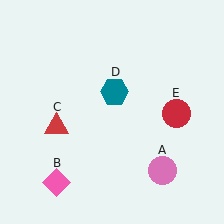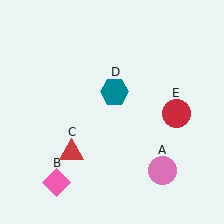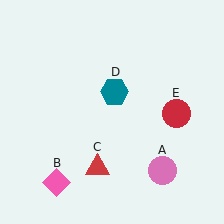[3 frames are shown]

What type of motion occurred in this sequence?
The red triangle (object C) rotated counterclockwise around the center of the scene.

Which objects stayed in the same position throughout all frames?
Pink circle (object A) and pink diamond (object B) and teal hexagon (object D) and red circle (object E) remained stationary.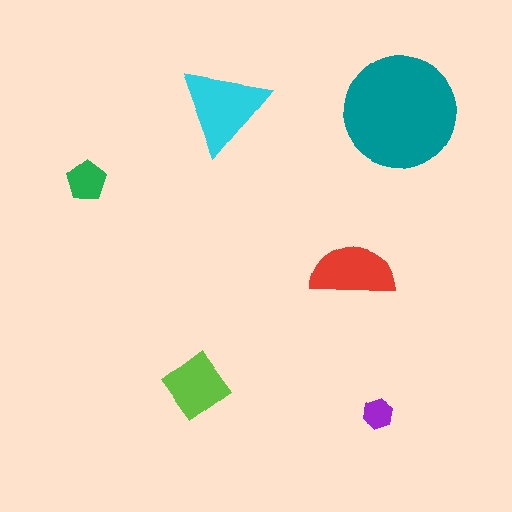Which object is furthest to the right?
The teal circle is rightmost.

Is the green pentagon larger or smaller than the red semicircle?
Smaller.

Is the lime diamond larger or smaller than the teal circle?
Smaller.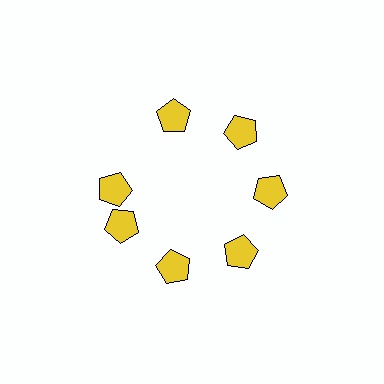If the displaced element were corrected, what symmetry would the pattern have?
It would have 7-fold rotational symmetry — the pattern would map onto itself every 51 degrees.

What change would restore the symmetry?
The symmetry would be restored by rotating it back into even spacing with its neighbors so that all 7 pentagons sit at equal angles and equal distance from the center.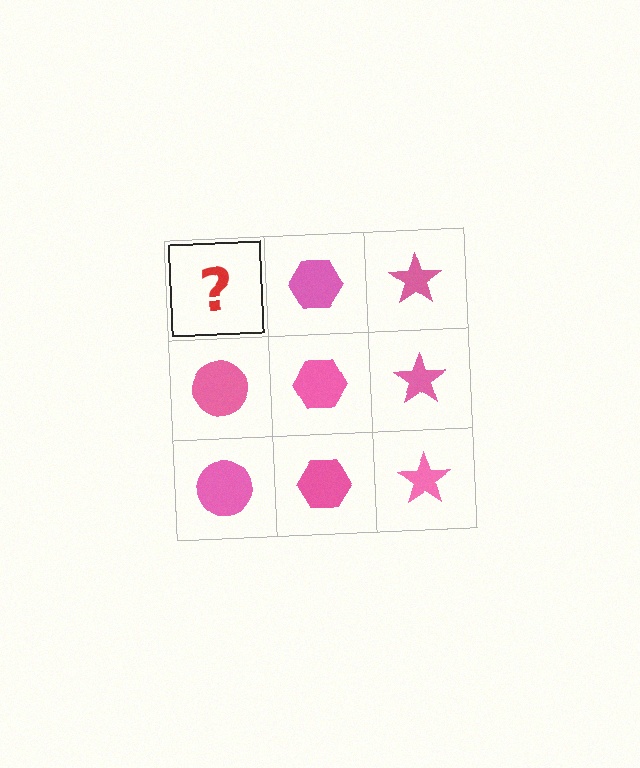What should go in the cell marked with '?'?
The missing cell should contain a pink circle.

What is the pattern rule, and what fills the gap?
The rule is that each column has a consistent shape. The gap should be filled with a pink circle.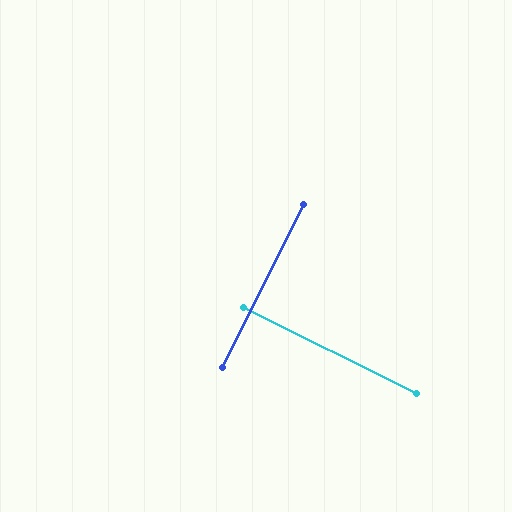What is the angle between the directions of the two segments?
Approximately 90 degrees.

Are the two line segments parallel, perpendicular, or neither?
Perpendicular — they meet at approximately 90°.